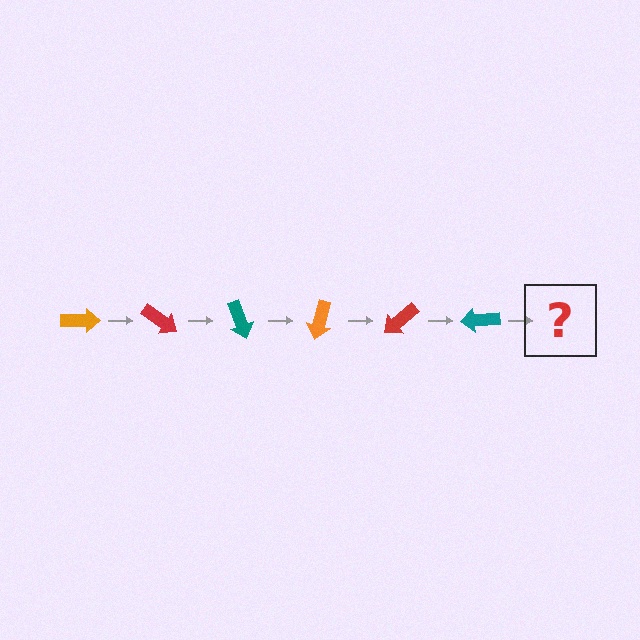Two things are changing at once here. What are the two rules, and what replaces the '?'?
The two rules are that it rotates 35 degrees each step and the color cycles through orange, red, and teal. The '?' should be an orange arrow, rotated 210 degrees from the start.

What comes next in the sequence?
The next element should be an orange arrow, rotated 210 degrees from the start.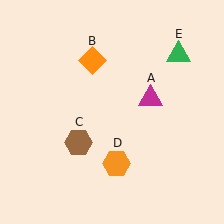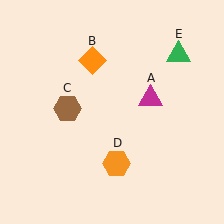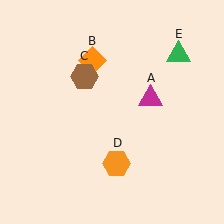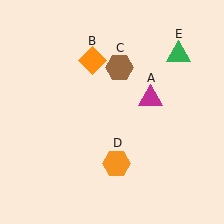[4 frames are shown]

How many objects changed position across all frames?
1 object changed position: brown hexagon (object C).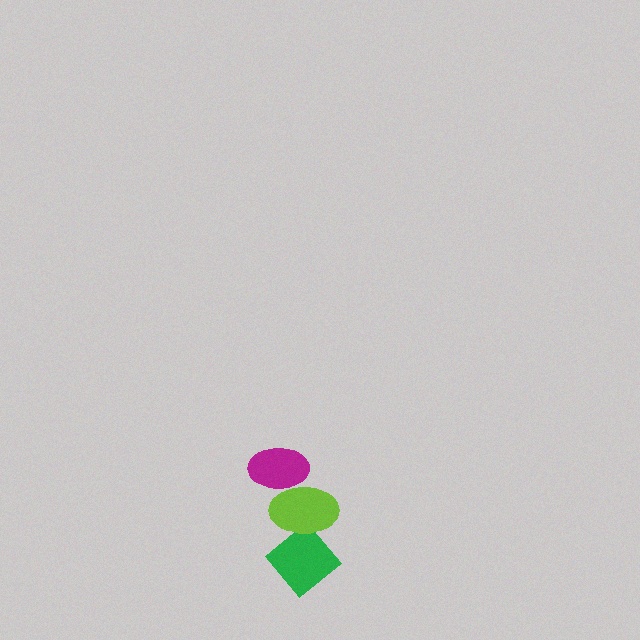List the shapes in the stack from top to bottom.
From top to bottom: the magenta ellipse, the lime ellipse, the green diamond.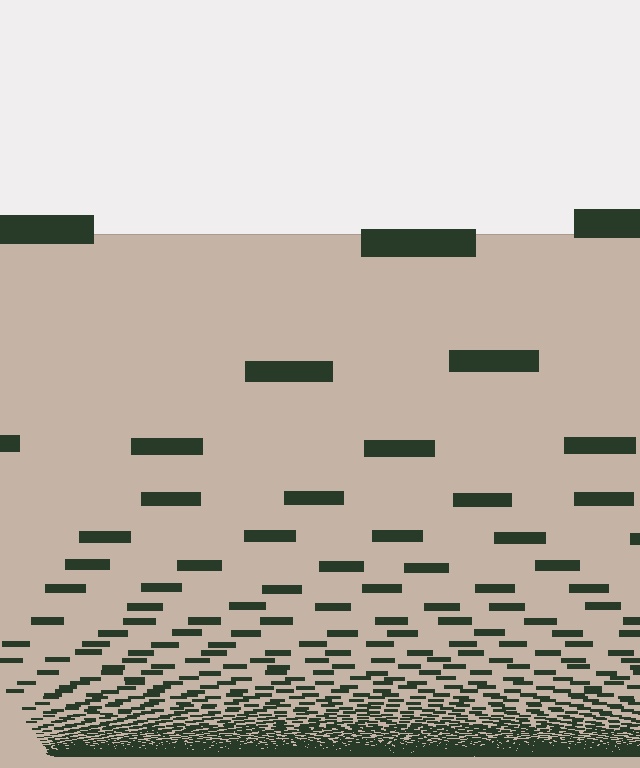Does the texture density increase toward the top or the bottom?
Density increases toward the bottom.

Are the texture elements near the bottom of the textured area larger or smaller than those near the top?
Smaller. The gradient is inverted — elements near the bottom are smaller and denser.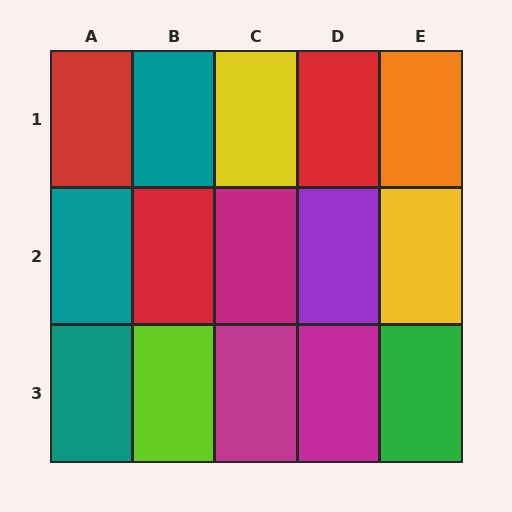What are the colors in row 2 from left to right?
Teal, red, magenta, purple, yellow.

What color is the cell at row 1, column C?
Yellow.